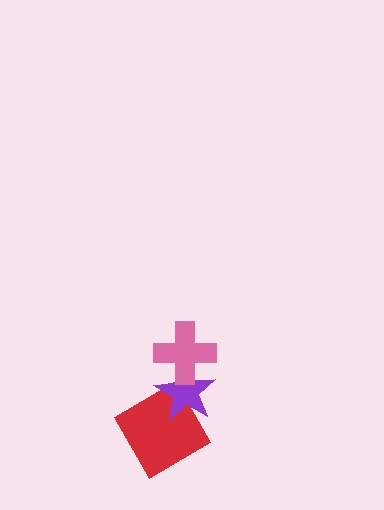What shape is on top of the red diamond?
The purple star is on top of the red diamond.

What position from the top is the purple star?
The purple star is 2nd from the top.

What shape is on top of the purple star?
The pink cross is on top of the purple star.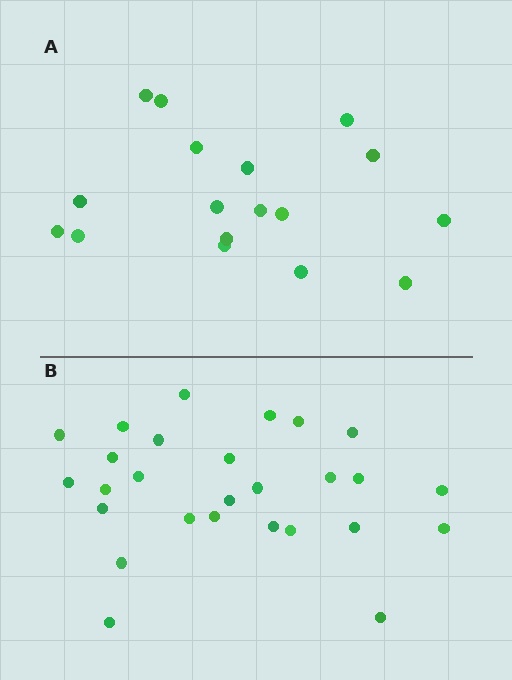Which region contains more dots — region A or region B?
Region B (the bottom region) has more dots.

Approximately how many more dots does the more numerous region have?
Region B has roughly 10 or so more dots than region A.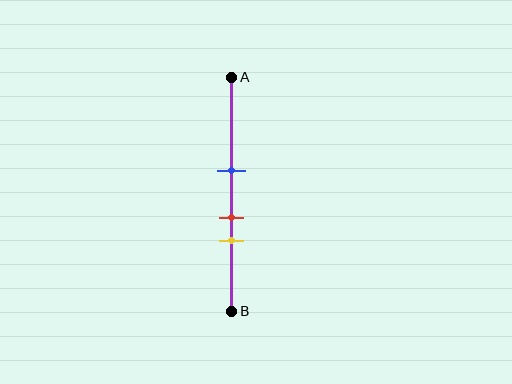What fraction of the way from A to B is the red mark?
The red mark is approximately 60% (0.6) of the way from A to B.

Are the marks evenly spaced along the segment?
Yes, the marks are approximately evenly spaced.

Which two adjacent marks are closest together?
The red and yellow marks are the closest adjacent pair.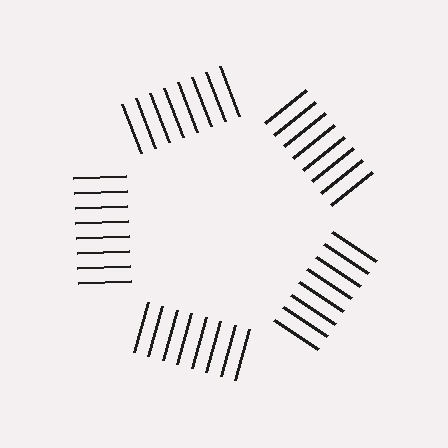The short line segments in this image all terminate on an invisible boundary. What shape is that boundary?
An illusory pentagon — the line segments terminate on its edges but no continuous stroke is drawn.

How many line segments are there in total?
40 — 8 along each of the 5 edges.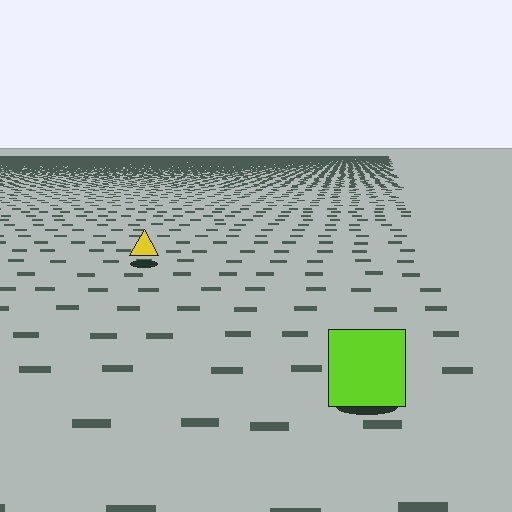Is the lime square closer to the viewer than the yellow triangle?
Yes. The lime square is closer — you can tell from the texture gradient: the ground texture is coarser near it.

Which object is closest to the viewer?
The lime square is closest. The texture marks near it are larger and more spread out.